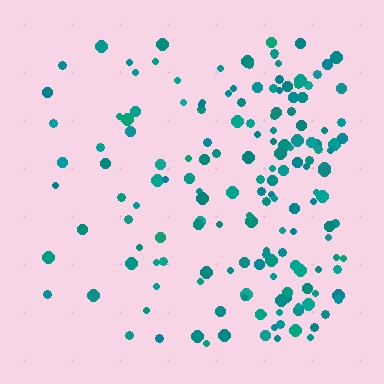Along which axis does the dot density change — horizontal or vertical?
Horizontal.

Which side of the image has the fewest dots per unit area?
The left.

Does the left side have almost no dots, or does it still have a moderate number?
Still a moderate number, just noticeably fewer than the right.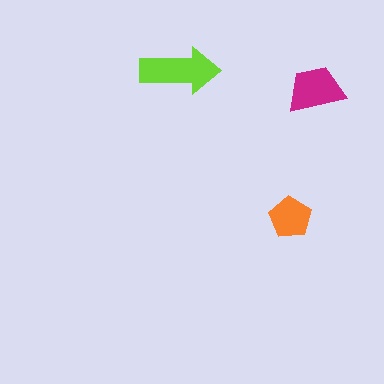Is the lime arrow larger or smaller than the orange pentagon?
Larger.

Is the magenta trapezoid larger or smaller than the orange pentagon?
Larger.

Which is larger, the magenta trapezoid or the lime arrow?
The lime arrow.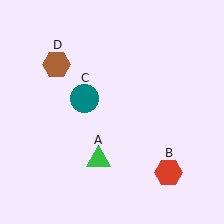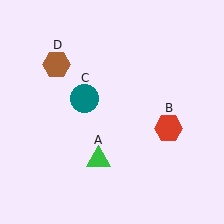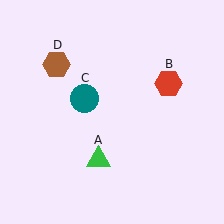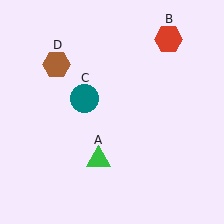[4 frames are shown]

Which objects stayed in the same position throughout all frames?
Green triangle (object A) and teal circle (object C) and brown hexagon (object D) remained stationary.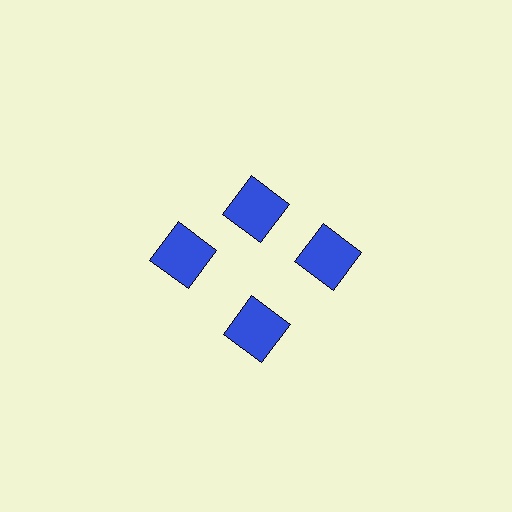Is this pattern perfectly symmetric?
No. The 4 blue squares are arranged in a ring, but one element near the 12 o'clock position is pulled inward toward the center, breaking the 4-fold rotational symmetry.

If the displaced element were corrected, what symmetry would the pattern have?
It would have 4-fold rotational symmetry — the pattern would map onto itself every 90 degrees.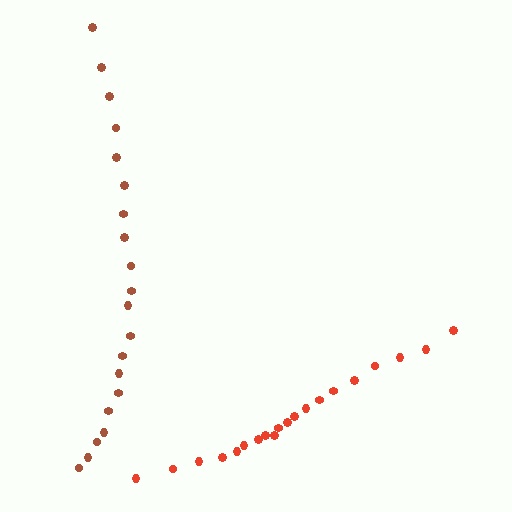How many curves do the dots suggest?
There are 2 distinct paths.